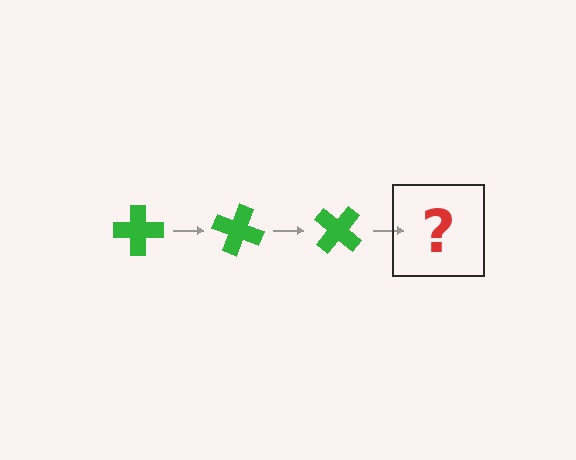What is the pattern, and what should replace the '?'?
The pattern is that the cross rotates 20 degrees each step. The '?' should be a green cross rotated 60 degrees.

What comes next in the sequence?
The next element should be a green cross rotated 60 degrees.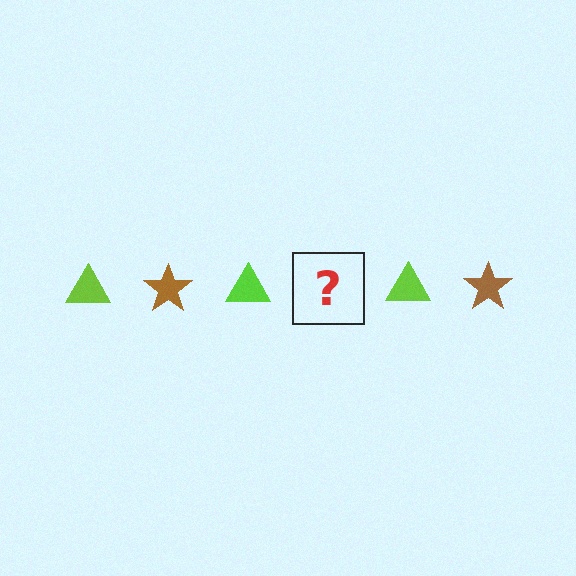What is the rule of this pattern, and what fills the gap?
The rule is that the pattern alternates between lime triangle and brown star. The gap should be filled with a brown star.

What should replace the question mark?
The question mark should be replaced with a brown star.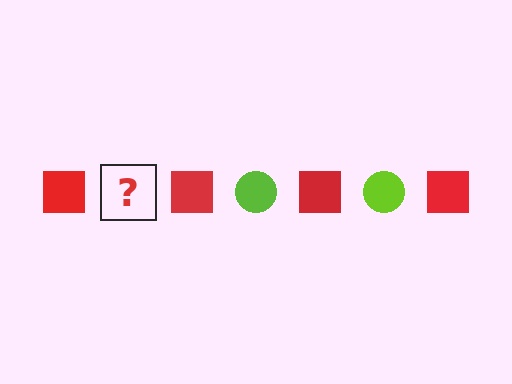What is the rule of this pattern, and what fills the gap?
The rule is that the pattern alternates between red square and lime circle. The gap should be filled with a lime circle.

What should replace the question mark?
The question mark should be replaced with a lime circle.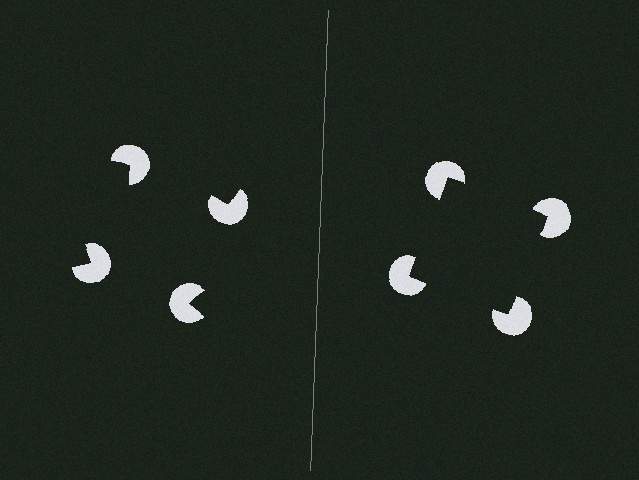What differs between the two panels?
The pac-man discs are positioned identically on both sides; only the wedge orientations differ. On the right they align to a square; on the left they are misaligned.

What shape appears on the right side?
An illusory square.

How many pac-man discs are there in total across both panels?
8 — 4 on each side.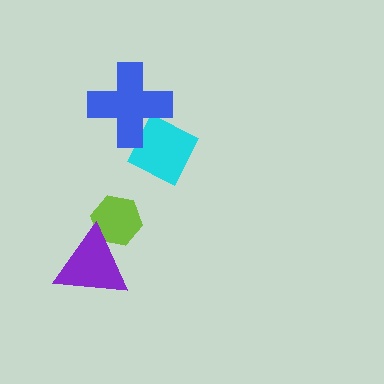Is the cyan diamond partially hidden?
Yes, it is partially covered by another shape.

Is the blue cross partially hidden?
No, no other shape covers it.